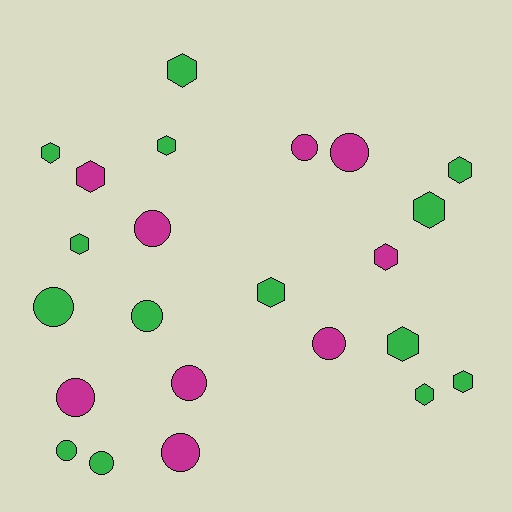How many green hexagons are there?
There are 10 green hexagons.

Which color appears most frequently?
Green, with 14 objects.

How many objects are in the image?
There are 23 objects.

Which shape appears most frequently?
Hexagon, with 12 objects.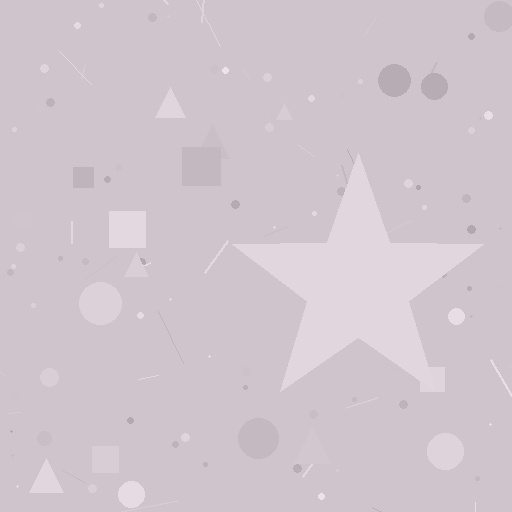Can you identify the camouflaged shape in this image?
The camouflaged shape is a star.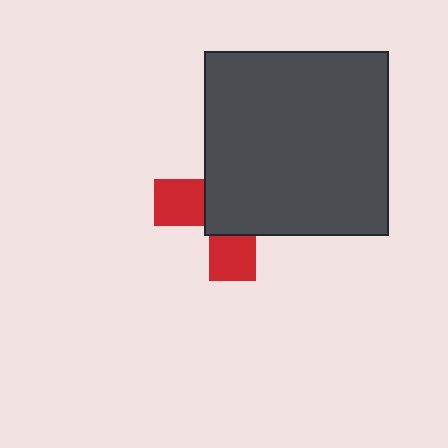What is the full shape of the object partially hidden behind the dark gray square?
The partially hidden object is a red cross.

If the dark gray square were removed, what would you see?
You would see the complete red cross.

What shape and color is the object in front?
The object in front is a dark gray square.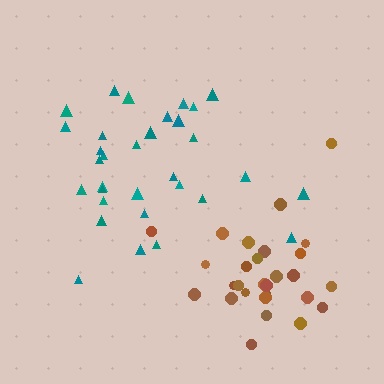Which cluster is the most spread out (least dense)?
Teal.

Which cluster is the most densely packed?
Brown.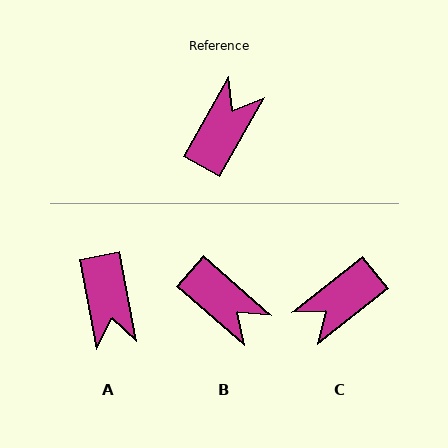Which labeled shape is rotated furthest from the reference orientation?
C, about 158 degrees away.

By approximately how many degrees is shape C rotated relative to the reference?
Approximately 158 degrees counter-clockwise.